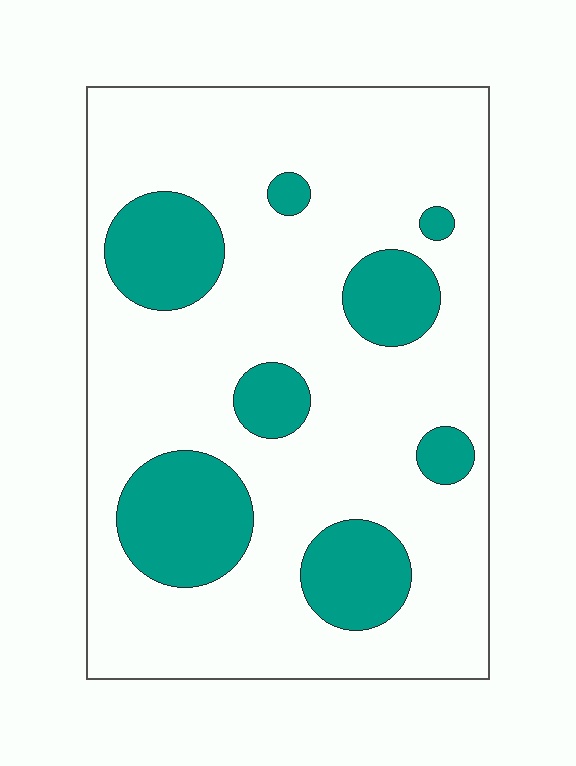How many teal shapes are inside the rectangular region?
8.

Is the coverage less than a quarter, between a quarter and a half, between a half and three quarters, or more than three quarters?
Less than a quarter.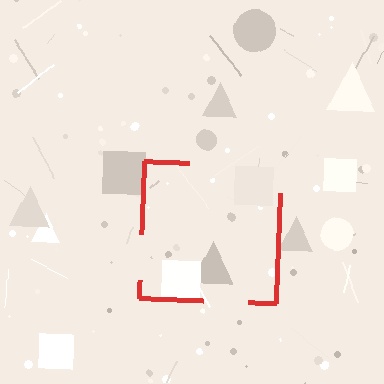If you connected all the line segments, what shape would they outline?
They would outline a square.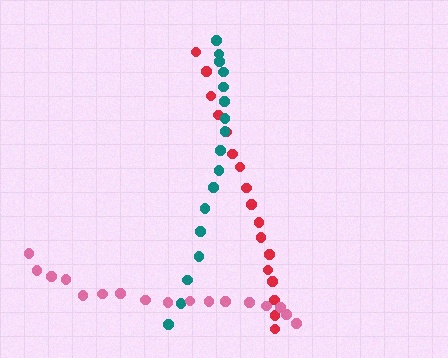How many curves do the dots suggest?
There are 3 distinct paths.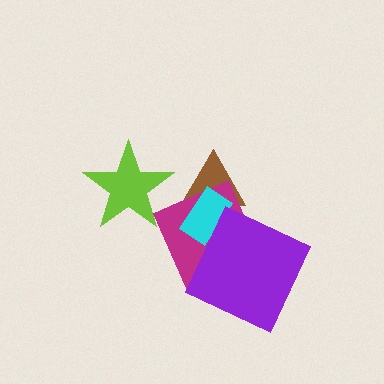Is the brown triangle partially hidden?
Yes, it is partially covered by another shape.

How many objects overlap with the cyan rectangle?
2 objects overlap with the cyan rectangle.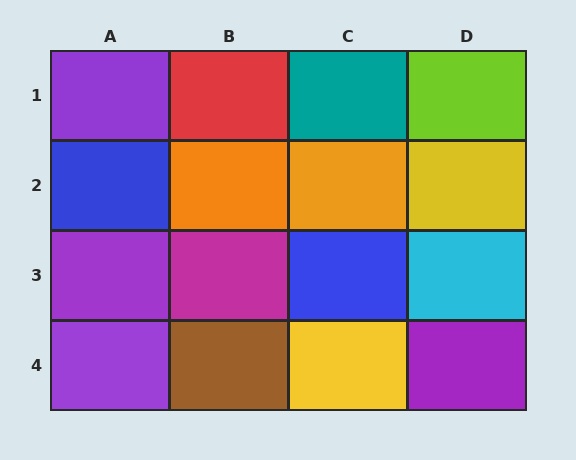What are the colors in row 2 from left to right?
Blue, orange, orange, yellow.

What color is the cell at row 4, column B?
Brown.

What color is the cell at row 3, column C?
Blue.